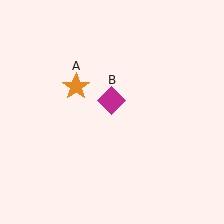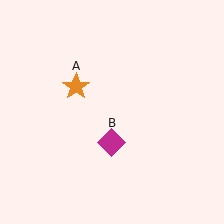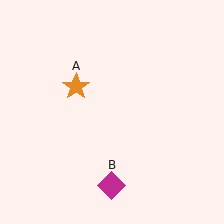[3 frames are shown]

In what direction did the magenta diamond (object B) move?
The magenta diamond (object B) moved down.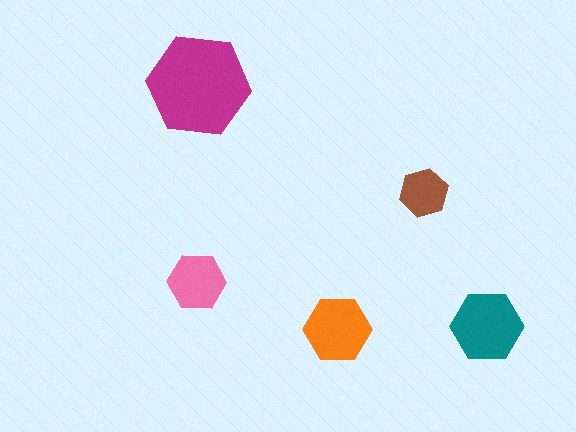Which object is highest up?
The magenta hexagon is topmost.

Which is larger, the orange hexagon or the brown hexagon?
The orange one.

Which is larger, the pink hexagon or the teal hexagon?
The teal one.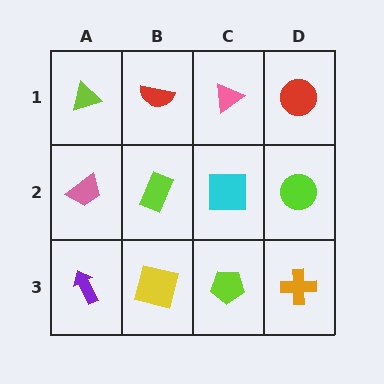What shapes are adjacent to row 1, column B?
A lime rectangle (row 2, column B), a lime triangle (row 1, column A), a pink triangle (row 1, column C).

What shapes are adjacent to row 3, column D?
A lime circle (row 2, column D), a lime pentagon (row 3, column C).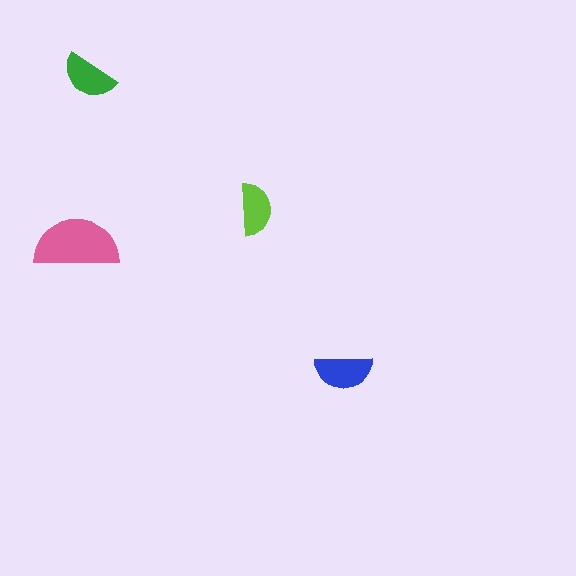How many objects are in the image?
There are 4 objects in the image.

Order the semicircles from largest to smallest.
the pink one, the blue one, the green one, the lime one.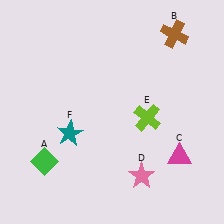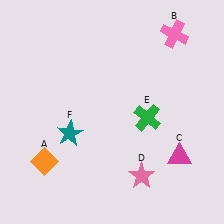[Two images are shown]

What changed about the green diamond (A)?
In Image 1, A is green. In Image 2, it changed to orange.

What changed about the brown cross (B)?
In Image 1, B is brown. In Image 2, it changed to pink.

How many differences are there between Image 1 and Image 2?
There are 3 differences between the two images.